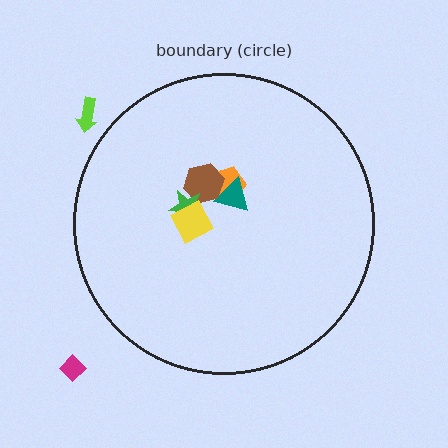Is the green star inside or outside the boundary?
Inside.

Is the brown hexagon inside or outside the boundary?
Inside.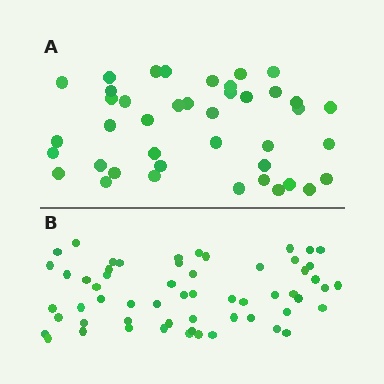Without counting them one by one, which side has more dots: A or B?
Region B (the bottom region) has more dots.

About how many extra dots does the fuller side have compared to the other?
Region B has approximately 15 more dots than region A.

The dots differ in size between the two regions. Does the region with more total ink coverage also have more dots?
No. Region A has more total ink coverage because its dots are larger, but region B actually contains more individual dots. Total area can be misleading — the number of items is what matters here.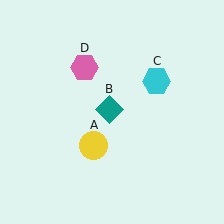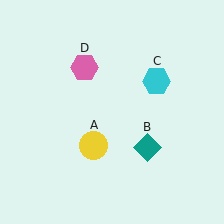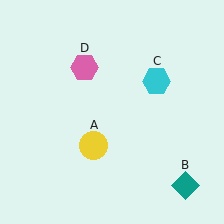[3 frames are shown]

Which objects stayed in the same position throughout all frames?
Yellow circle (object A) and cyan hexagon (object C) and pink hexagon (object D) remained stationary.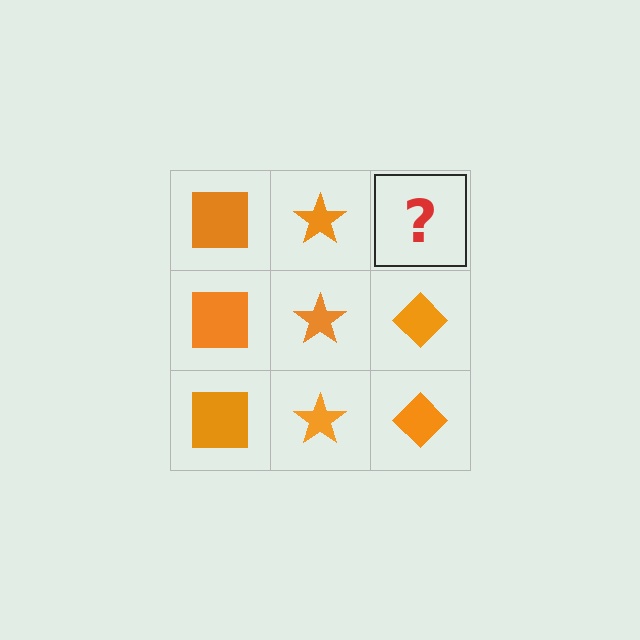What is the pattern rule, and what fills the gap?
The rule is that each column has a consistent shape. The gap should be filled with an orange diamond.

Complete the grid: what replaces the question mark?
The question mark should be replaced with an orange diamond.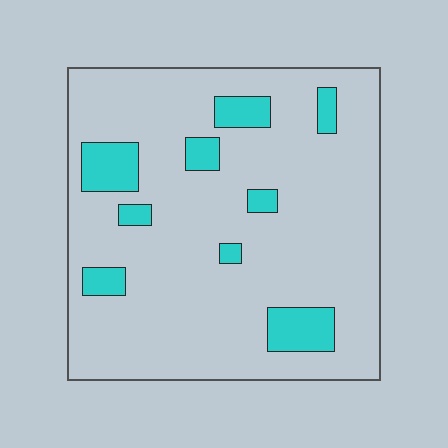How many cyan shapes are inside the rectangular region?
9.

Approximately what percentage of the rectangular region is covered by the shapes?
Approximately 15%.